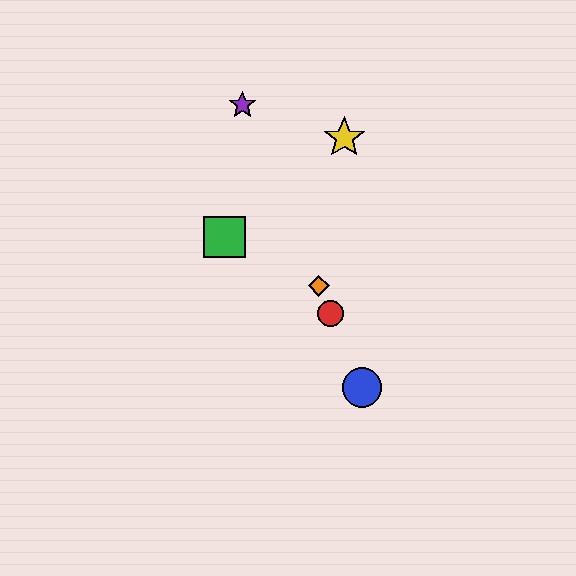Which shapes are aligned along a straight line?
The red circle, the blue circle, the purple star, the orange diamond are aligned along a straight line.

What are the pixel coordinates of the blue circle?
The blue circle is at (362, 388).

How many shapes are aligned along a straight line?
4 shapes (the red circle, the blue circle, the purple star, the orange diamond) are aligned along a straight line.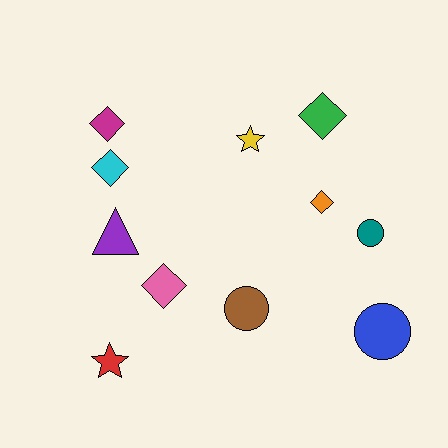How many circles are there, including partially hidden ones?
There are 3 circles.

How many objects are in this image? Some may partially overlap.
There are 11 objects.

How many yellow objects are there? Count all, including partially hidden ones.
There is 1 yellow object.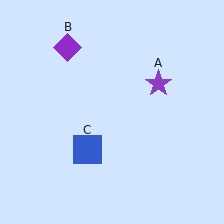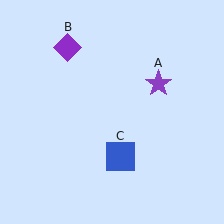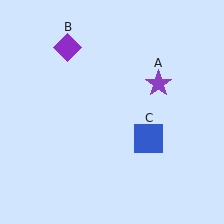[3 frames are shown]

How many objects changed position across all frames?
1 object changed position: blue square (object C).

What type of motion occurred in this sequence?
The blue square (object C) rotated counterclockwise around the center of the scene.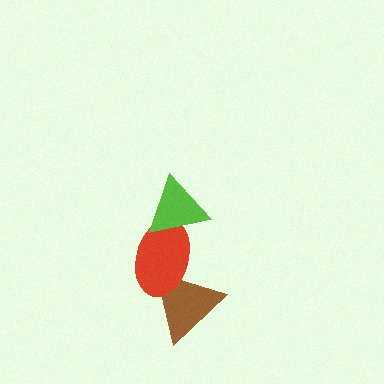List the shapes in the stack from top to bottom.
From top to bottom: the lime triangle, the red ellipse, the brown triangle.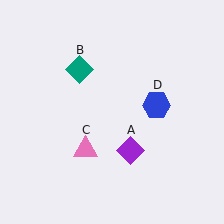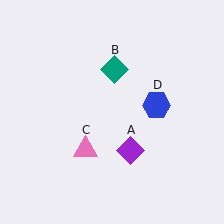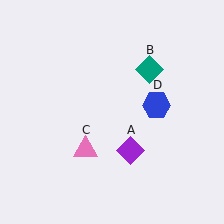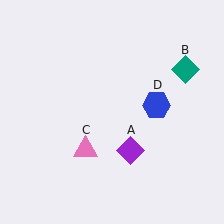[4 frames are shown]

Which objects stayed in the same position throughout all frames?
Purple diamond (object A) and pink triangle (object C) and blue hexagon (object D) remained stationary.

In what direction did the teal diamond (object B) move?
The teal diamond (object B) moved right.